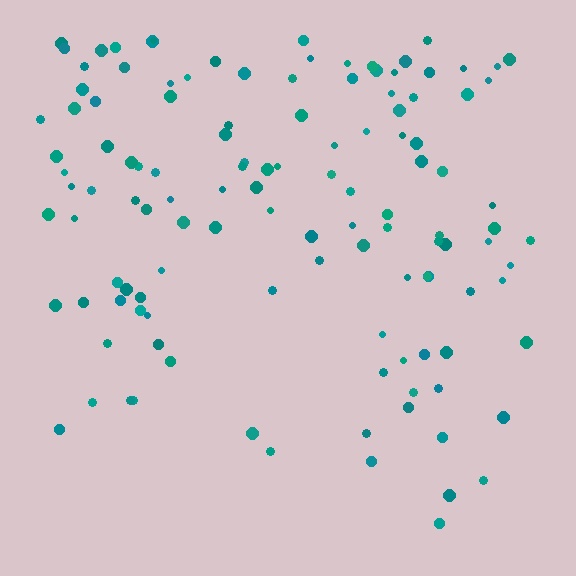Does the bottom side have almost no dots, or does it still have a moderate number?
Still a moderate number, just noticeably fewer than the top.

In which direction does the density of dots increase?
From bottom to top, with the top side densest.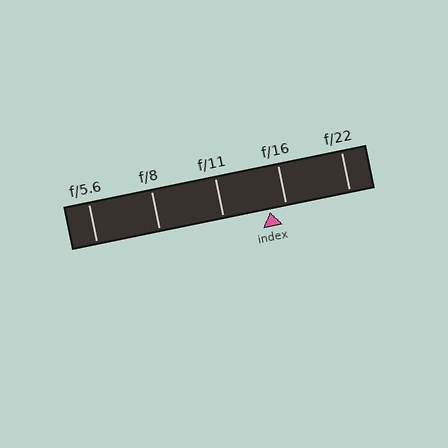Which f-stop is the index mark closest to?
The index mark is closest to f/16.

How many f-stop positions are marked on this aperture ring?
There are 5 f-stop positions marked.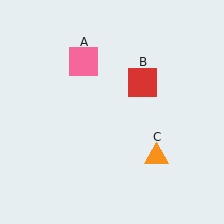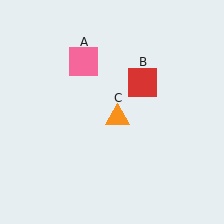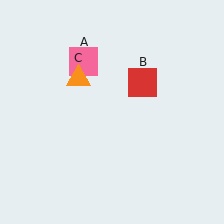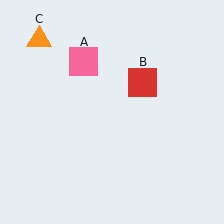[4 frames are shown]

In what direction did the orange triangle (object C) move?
The orange triangle (object C) moved up and to the left.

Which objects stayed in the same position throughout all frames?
Pink square (object A) and red square (object B) remained stationary.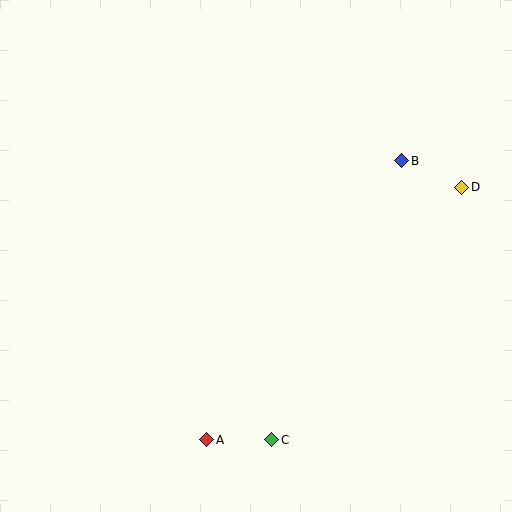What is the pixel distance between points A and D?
The distance between A and D is 359 pixels.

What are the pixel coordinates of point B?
Point B is at (402, 161).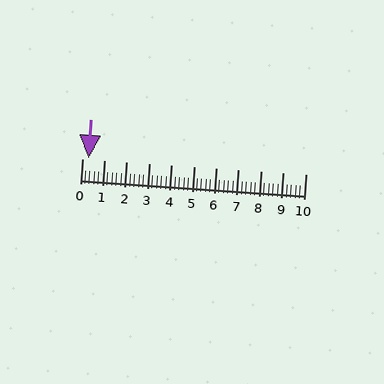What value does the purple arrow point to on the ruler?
The purple arrow points to approximately 0.3.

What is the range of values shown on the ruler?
The ruler shows values from 0 to 10.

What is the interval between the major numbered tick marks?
The major tick marks are spaced 1 units apart.